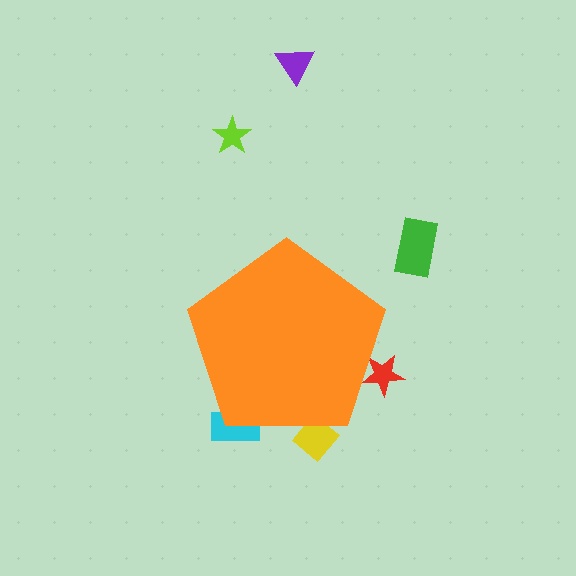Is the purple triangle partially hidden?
No, the purple triangle is fully visible.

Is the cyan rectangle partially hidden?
Yes, the cyan rectangle is partially hidden behind the orange pentagon.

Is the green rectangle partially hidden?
No, the green rectangle is fully visible.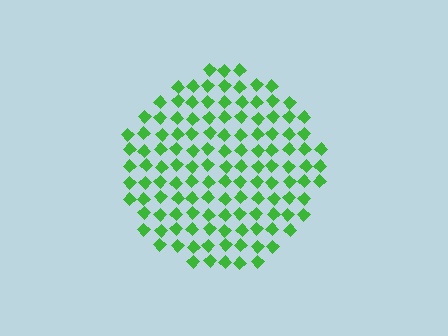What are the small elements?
The small elements are diamonds.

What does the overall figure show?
The overall figure shows a circle.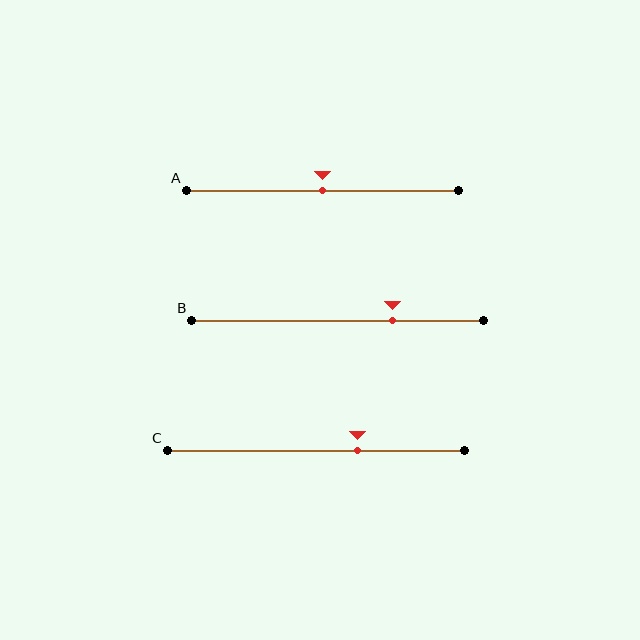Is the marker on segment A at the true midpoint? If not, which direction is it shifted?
Yes, the marker on segment A is at the true midpoint.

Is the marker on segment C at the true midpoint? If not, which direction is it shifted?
No, the marker on segment C is shifted to the right by about 14% of the segment length.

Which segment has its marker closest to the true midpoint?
Segment A has its marker closest to the true midpoint.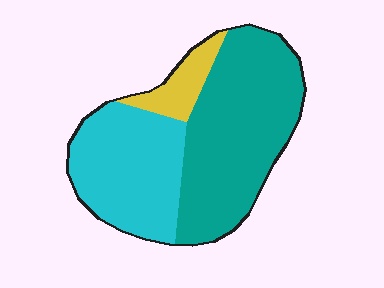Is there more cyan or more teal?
Teal.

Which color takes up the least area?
Yellow, at roughly 10%.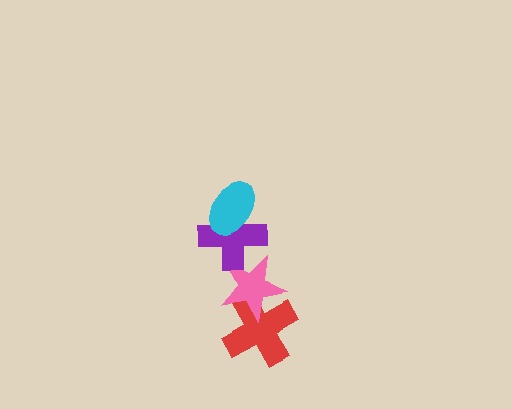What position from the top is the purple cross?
The purple cross is 2nd from the top.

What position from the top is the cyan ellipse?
The cyan ellipse is 1st from the top.